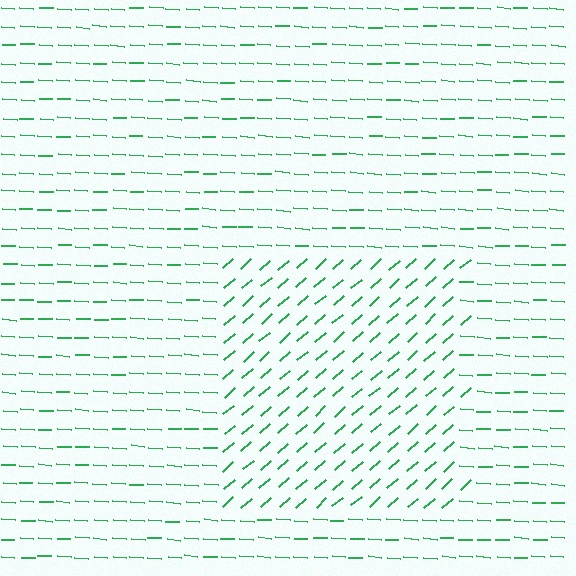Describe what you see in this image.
The image is filled with small green line segments. A rectangle region in the image has lines oriented differently from the surrounding lines, creating a visible texture boundary.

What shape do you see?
I see a rectangle.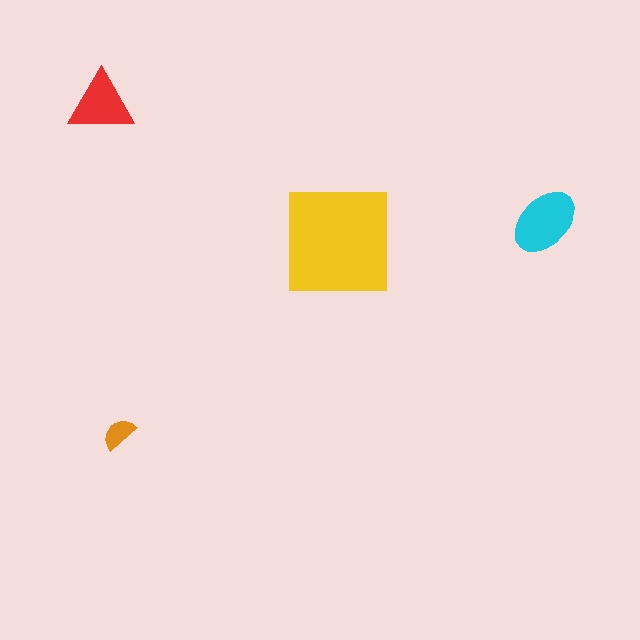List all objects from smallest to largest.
The orange semicircle, the red triangle, the cyan ellipse, the yellow square.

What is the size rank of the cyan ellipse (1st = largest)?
2nd.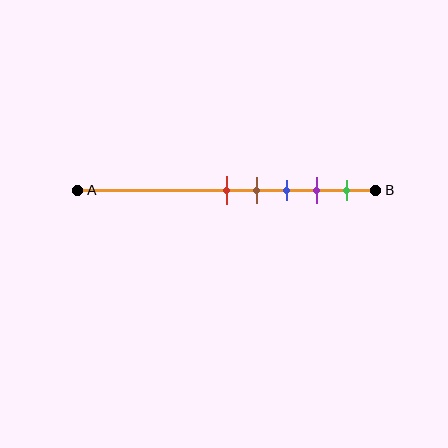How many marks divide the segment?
There are 5 marks dividing the segment.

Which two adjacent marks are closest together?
The red and brown marks are the closest adjacent pair.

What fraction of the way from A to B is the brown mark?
The brown mark is approximately 60% (0.6) of the way from A to B.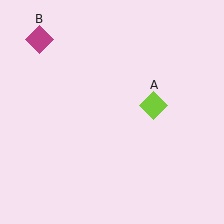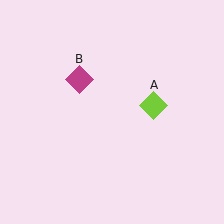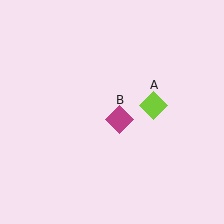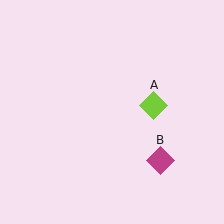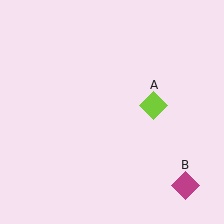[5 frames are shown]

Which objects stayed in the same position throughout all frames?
Lime diamond (object A) remained stationary.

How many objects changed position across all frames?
1 object changed position: magenta diamond (object B).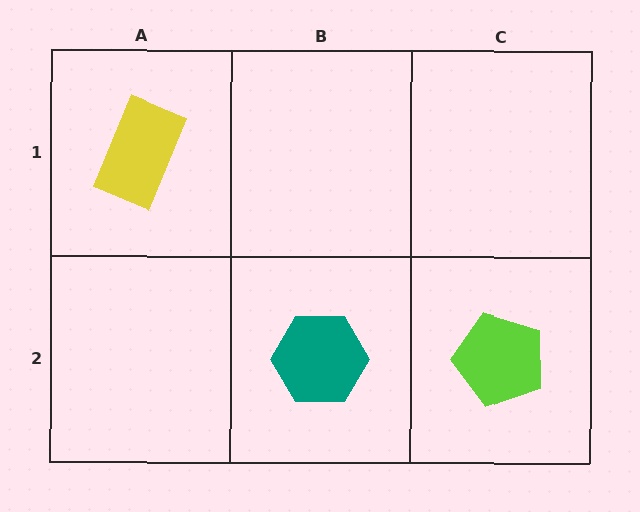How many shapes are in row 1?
1 shape.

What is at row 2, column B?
A teal hexagon.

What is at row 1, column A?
A yellow rectangle.